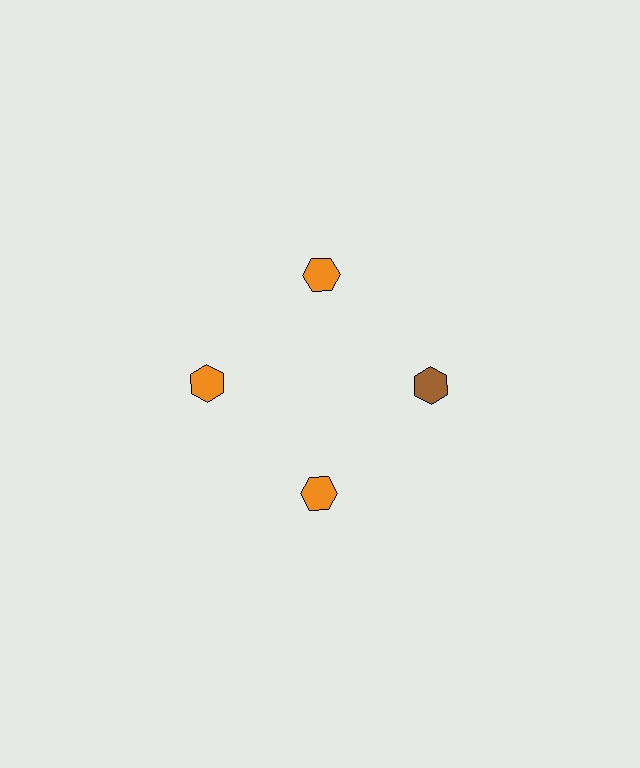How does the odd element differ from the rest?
It has a different color: brown instead of orange.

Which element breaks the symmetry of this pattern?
The brown hexagon at roughly the 3 o'clock position breaks the symmetry. All other shapes are orange hexagons.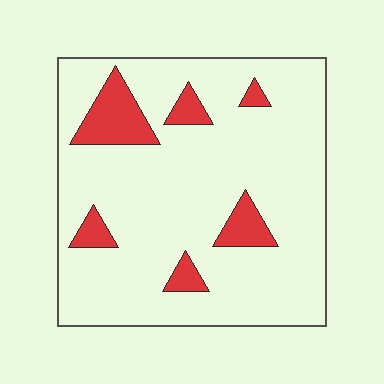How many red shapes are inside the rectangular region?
6.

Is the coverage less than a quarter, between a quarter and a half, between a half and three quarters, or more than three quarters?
Less than a quarter.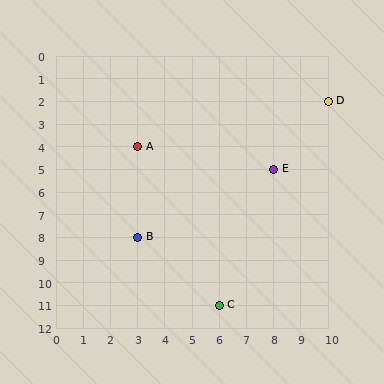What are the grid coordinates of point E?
Point E is at grid coordinates (8, 5).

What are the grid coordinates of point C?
Point C is at grid coordinates (6, 11).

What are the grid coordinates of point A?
Point A is at grid coordinates (3, 4).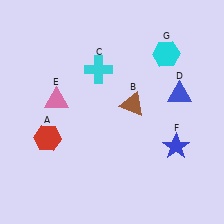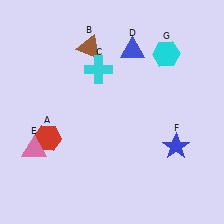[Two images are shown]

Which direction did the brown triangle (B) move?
The brown triangle (B) moved up.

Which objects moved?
The objects that moved are: the brown triangle (B), the blue triangle (D), the pink triangle (E).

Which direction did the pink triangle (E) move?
The pink triangle (E) moved down.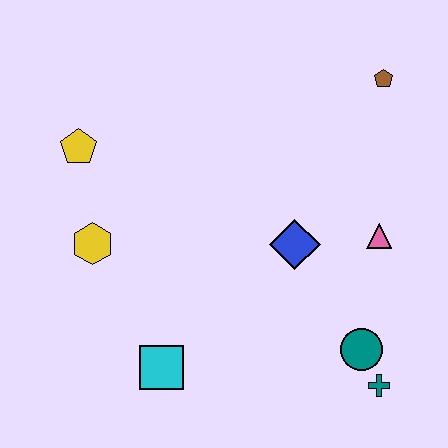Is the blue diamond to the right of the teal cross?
No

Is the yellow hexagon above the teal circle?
Yes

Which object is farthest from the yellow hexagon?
The brown pentagon is farthest from the yellow hexagon.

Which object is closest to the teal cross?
The teal circle is closest to the teal cross.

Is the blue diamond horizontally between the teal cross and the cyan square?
Yes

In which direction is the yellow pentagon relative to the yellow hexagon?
The yellow pentagon is above the yellow hexagon.